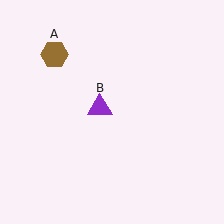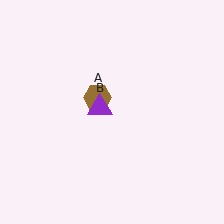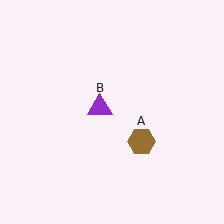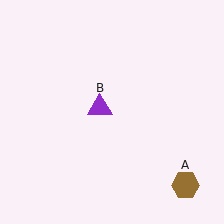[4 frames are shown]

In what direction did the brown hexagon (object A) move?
The brown hexagon (object A) moved down and to the right.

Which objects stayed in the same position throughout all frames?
Purple triangle (object B) remained stationary.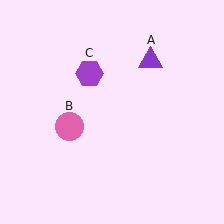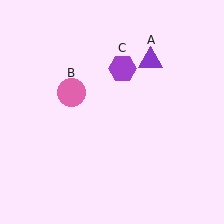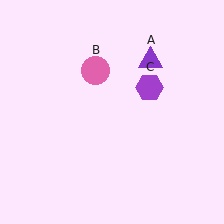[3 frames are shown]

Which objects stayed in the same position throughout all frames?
Purple triangle (object A) remained stationary.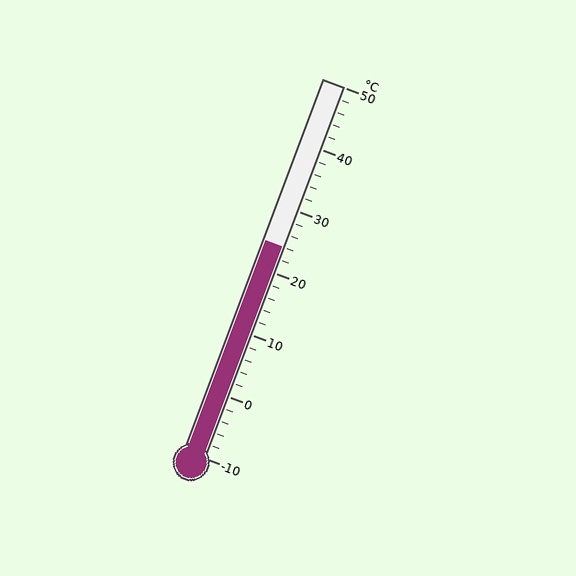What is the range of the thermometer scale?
The thermometer scale ranges from -10°C to 50°C.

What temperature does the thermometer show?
The thermometer shows approximately 24°C.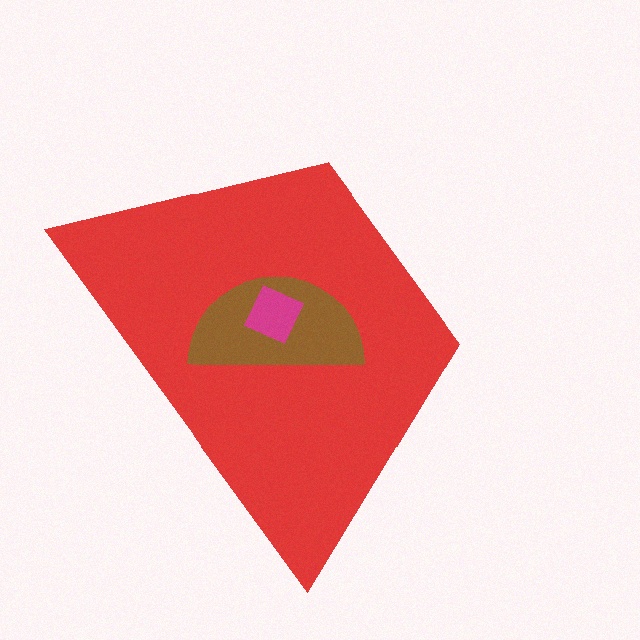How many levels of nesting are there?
3.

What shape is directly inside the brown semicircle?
The magenta diamond.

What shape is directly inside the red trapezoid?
The brown semicircle.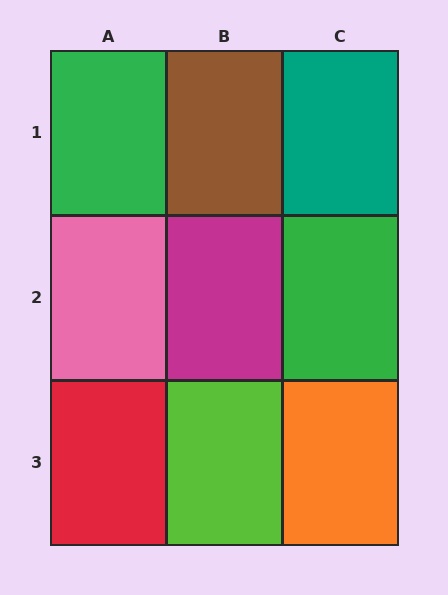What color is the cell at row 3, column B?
Lime.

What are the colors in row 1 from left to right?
Green, brown, teal.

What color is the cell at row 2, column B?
Magenta.